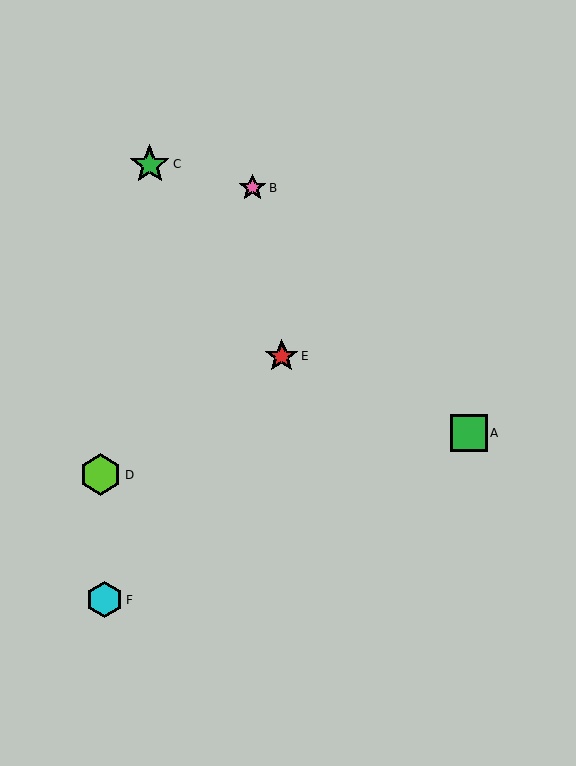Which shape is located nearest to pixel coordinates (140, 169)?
The green star (labeled C) at (150, 164) is nearest to that location.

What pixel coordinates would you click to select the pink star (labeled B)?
Click at (253, 188) to select the pink star B.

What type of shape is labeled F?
Shape F is a cyan hexagon.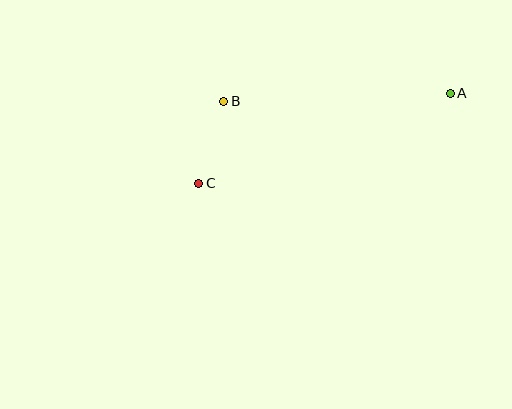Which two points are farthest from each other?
Points A and C are farthest from each other.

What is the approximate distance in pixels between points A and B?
The distance between A and B is approximately 227 pixels.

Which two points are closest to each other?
Points B and C are closest to each other.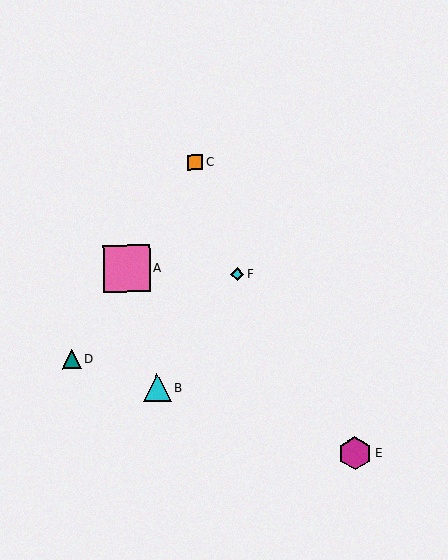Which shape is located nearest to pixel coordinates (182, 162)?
The orange square (labeled C) at (195, 162) is nearest to that location.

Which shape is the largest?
The pink square (labeled A) is the largest.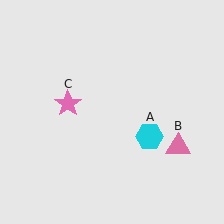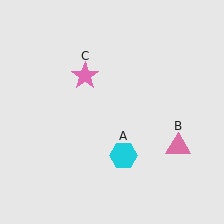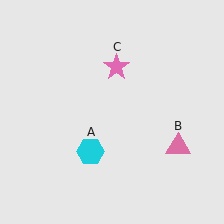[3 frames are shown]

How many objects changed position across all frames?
2 objects changed position: cyan hexagon (object A), pink star (object C).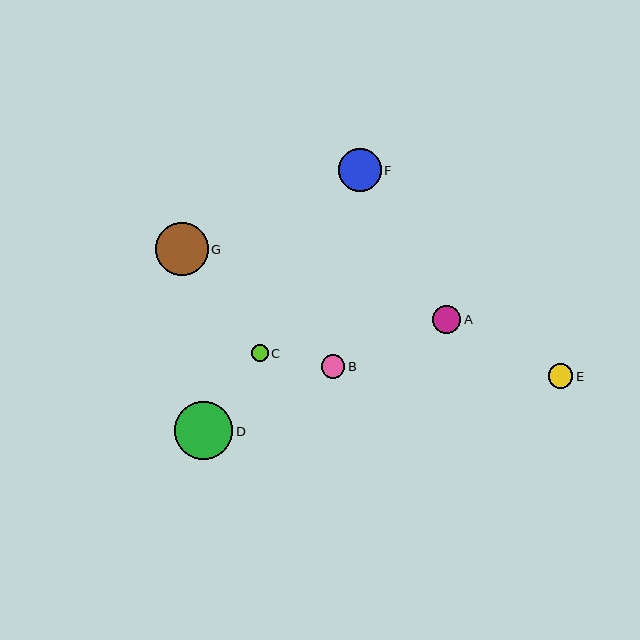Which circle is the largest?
Circle D is the largest with a size of approximately 58 pixels.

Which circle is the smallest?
Circle C is the smallest with a size of approximately 17 pixels.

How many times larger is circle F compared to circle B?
Circle F is approximately 1.8 times the size of circle B.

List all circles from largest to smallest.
From largest to smallest: D, G, F, A, E, B, C.